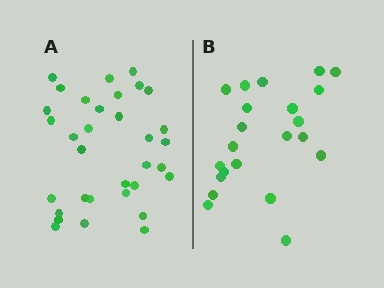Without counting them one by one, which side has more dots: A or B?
Region A (the left region) has more dots.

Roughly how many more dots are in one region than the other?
Region A has roughly 12 or so more dots than region B.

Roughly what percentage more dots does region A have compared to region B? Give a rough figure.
About 50% more.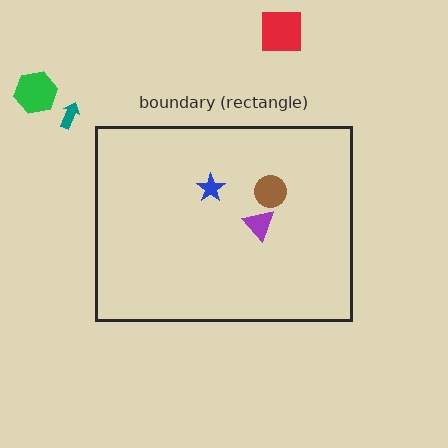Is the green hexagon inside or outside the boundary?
Outside.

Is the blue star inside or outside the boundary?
Inside.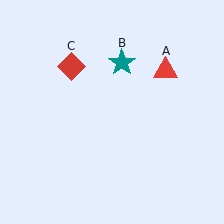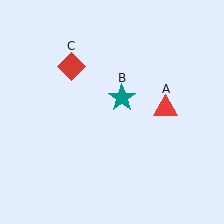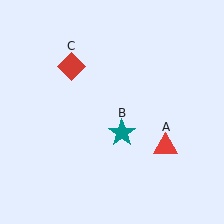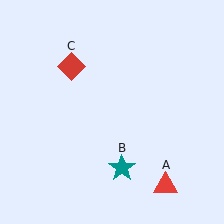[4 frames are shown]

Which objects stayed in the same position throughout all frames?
Red diamond (object C) remained stationary.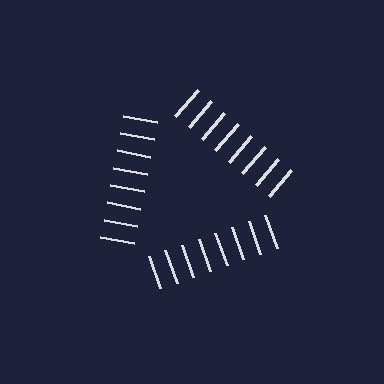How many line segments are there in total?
24 — 8 along each of the 3 edges.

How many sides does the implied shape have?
3 sides — the line-ends trace a triangle.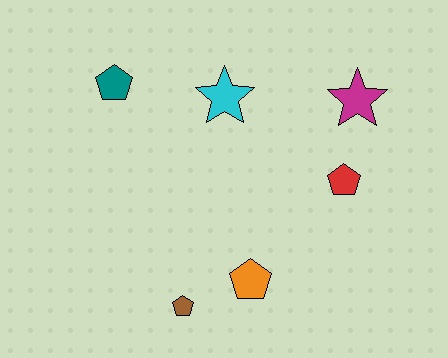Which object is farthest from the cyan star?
The brown pentagon is farthest from the cyan star.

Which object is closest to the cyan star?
The teal pentagon is closest to the cyan star.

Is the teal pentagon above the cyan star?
Yes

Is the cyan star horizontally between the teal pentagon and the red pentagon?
Yes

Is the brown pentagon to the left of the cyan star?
Yes